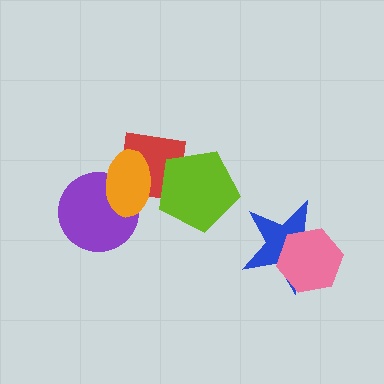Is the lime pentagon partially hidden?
No, no other shape covers it.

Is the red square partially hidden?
Yes, it is partially covered by another shape.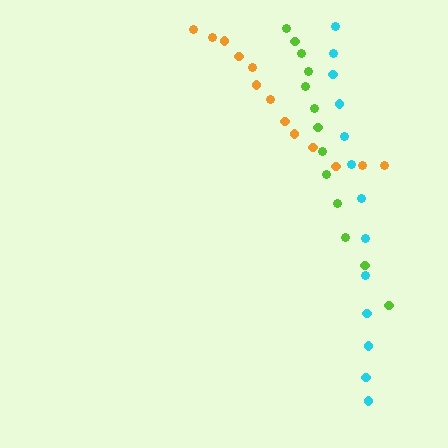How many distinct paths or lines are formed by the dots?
There are 3 distinct paths.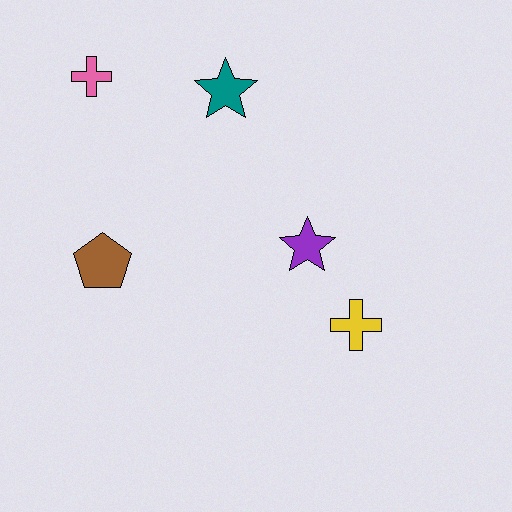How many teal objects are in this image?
There is 1 teal object.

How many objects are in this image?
There are 5 objects.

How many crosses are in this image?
There are 2 crosses.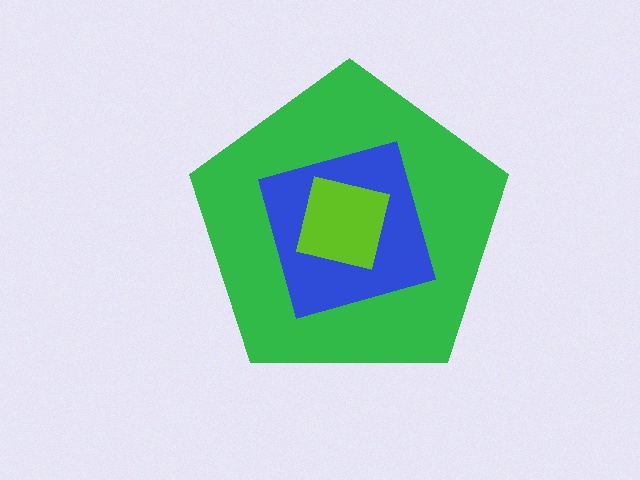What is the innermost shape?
The lime square.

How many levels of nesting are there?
3.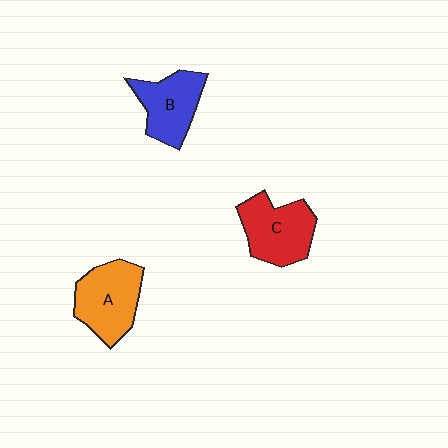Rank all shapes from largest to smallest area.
From largest to smallest: A (orange), C (red), B (blue).